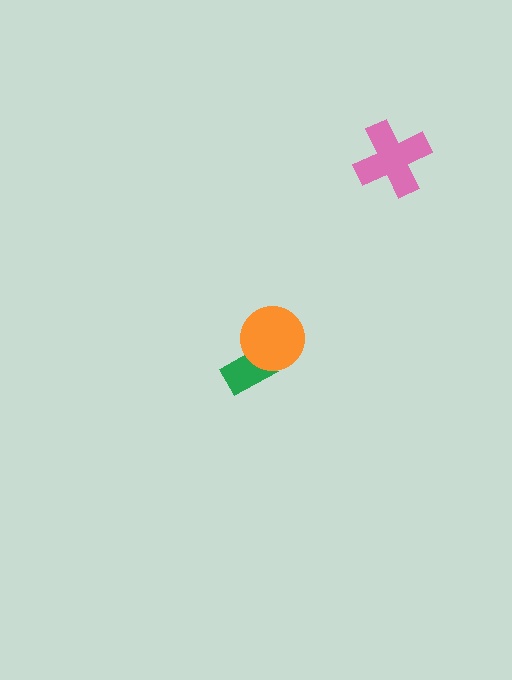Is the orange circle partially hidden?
No, no other shape covers it.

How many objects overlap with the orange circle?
1 object overlaps with the orange circle.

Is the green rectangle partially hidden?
Yes, it is partially covered by another shape.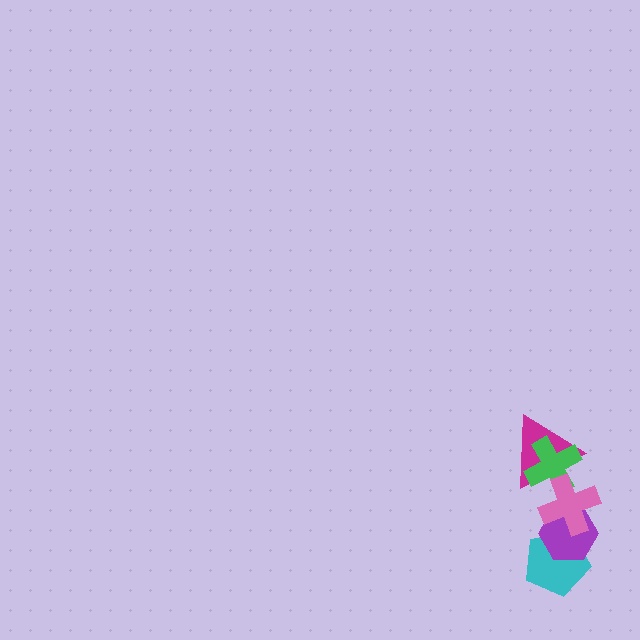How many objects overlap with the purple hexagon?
2 objects overlap with the purple hexagon.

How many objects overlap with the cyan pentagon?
1 object overlaps with the cyan pentagon.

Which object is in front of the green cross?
The pink cross is in front of the green cross.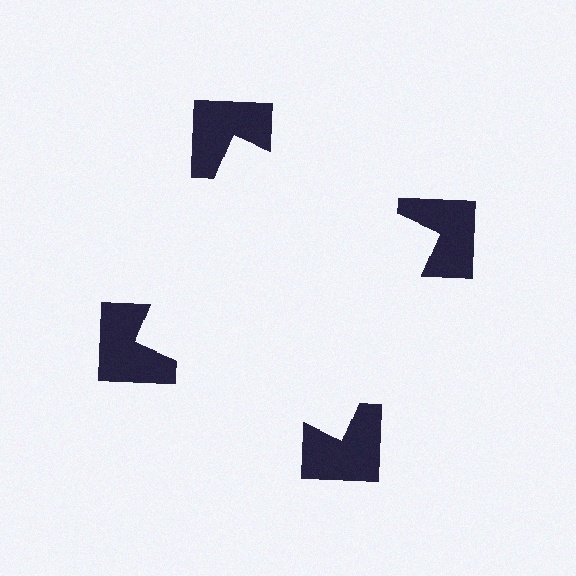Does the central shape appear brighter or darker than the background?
It typically appears slightly brighter than the background, even though no actual brightness change is drawn.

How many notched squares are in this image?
There are 4 — one at each vertex of the illusory square.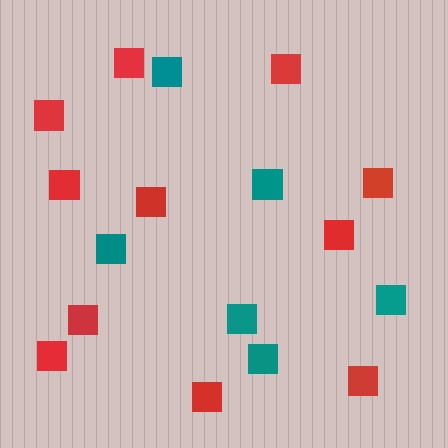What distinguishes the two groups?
There are 2 groups: one group of red squares (11) and one group of teal squares (6).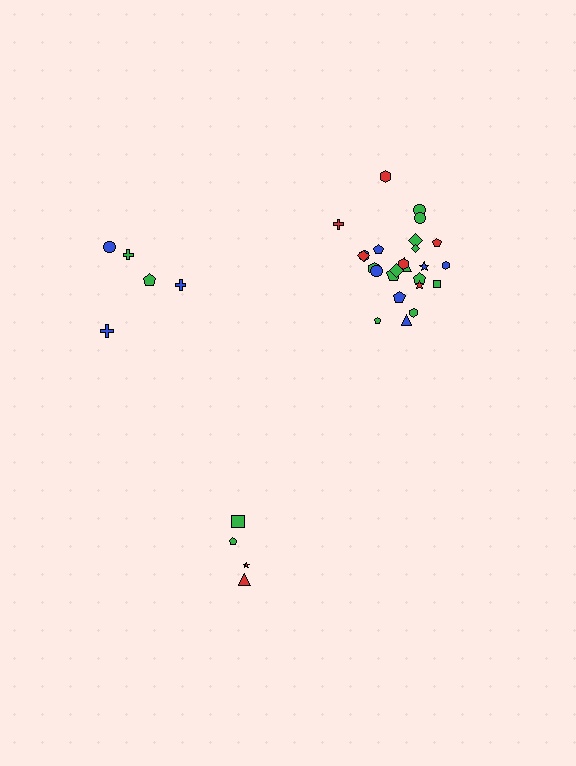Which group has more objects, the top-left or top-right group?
The top-right group.